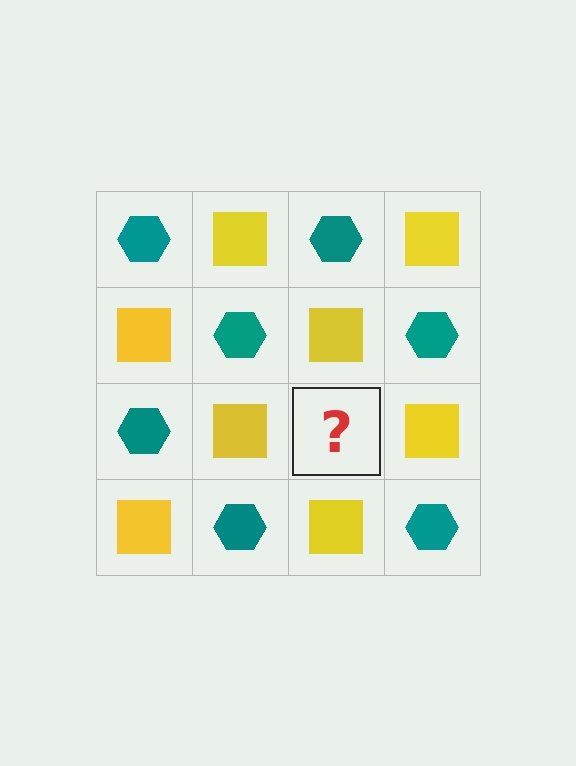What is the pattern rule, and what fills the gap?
The rule is that it alternates teal hexagon and yellow square in a checkerboard pattern. The gap should be filled with a teal hexagon.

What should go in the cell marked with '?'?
The missing cell should contain a teal hexagon.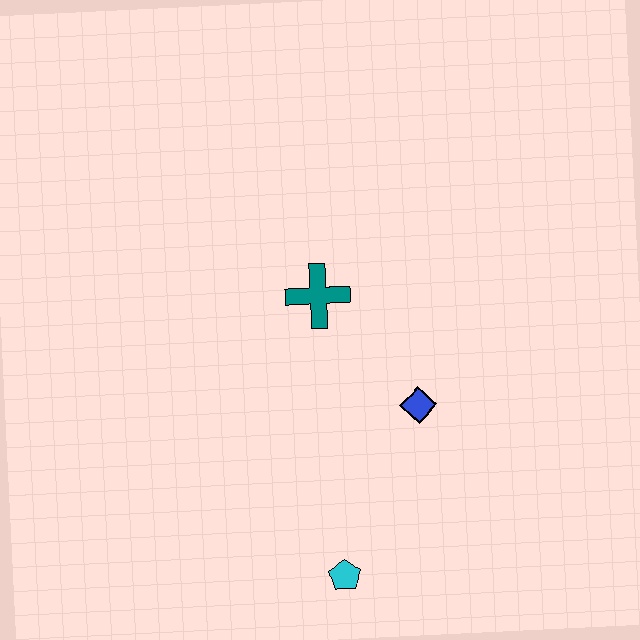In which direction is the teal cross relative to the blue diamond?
The teal cross is above the blue diamond.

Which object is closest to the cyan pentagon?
The blue diamond is closest to the cyan pentagon.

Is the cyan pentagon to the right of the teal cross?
Yes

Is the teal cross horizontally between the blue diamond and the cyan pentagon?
No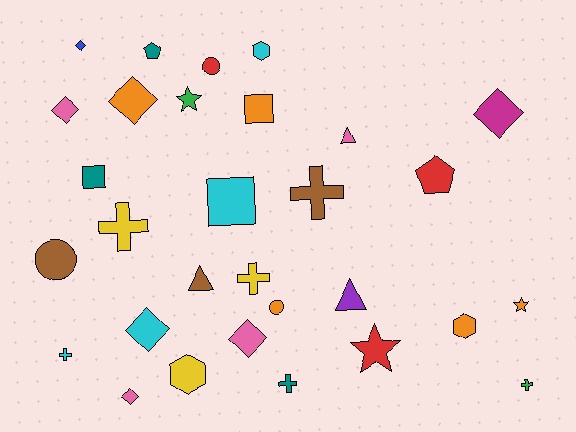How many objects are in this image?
There are 30 objects.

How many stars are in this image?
There are 3 stars.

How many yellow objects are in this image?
There are 3 yellow objects.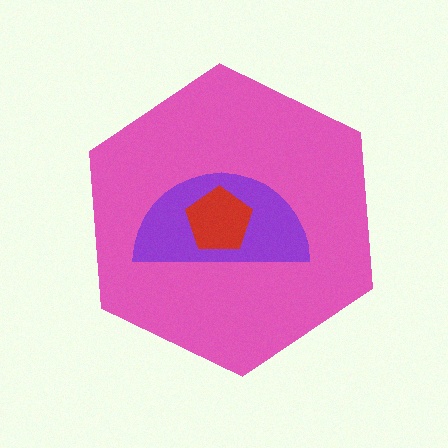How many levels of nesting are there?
3.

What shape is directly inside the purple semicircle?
The red pentagon.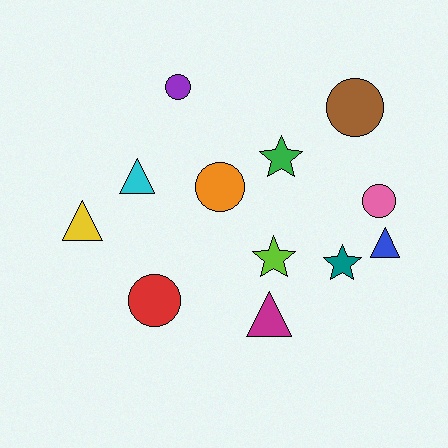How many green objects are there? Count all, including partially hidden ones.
There is 1 green object.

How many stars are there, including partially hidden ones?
There are 3 stars.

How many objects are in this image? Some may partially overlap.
There are 12 objects.